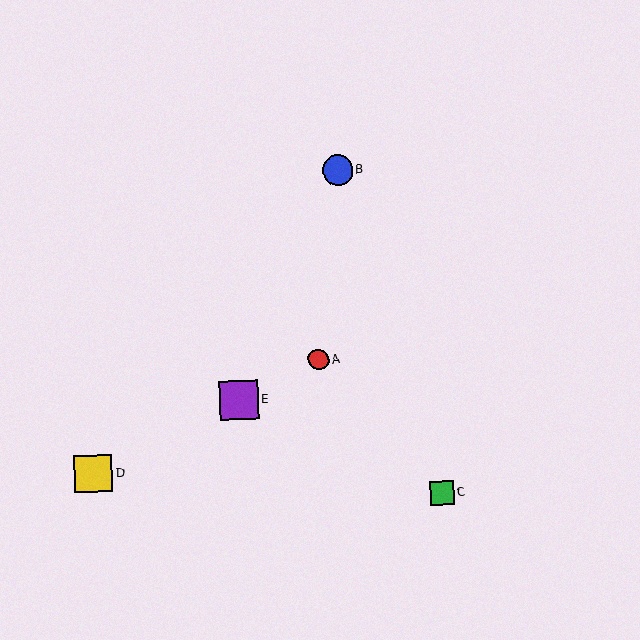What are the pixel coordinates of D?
Object D is at (93, 474).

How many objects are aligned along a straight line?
3 objects (A, D, E) are aligned along a straight line.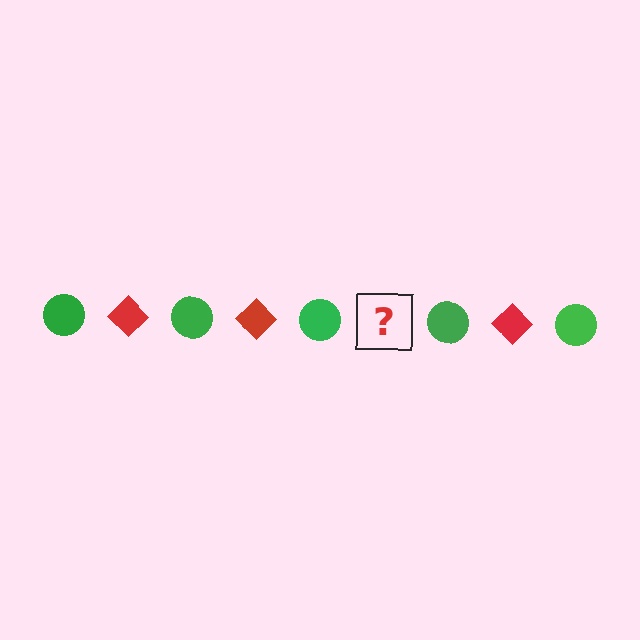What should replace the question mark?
The question mark should be replaced with a red diamond.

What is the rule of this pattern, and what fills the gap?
The rule is that the pattern alternates between green circle and red diamond. The gap should be filled with a red diamond.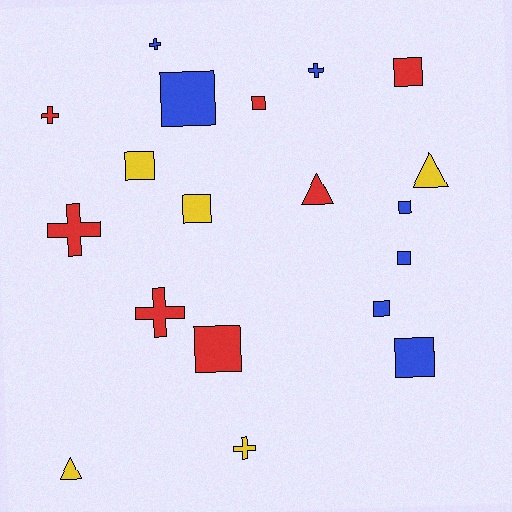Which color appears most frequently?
Red, with 7 objects.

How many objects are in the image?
There are 19 objects.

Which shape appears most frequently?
Square, with 10 objects.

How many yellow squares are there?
There are 2 yellow squares.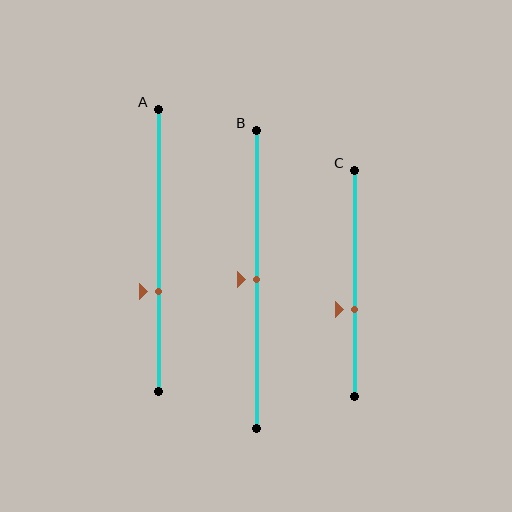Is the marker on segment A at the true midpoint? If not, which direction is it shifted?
No, the marker on segment A is shifted downward by about 14% of the segment length.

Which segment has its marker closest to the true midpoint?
Segment B has its marker closest to the true midpoint.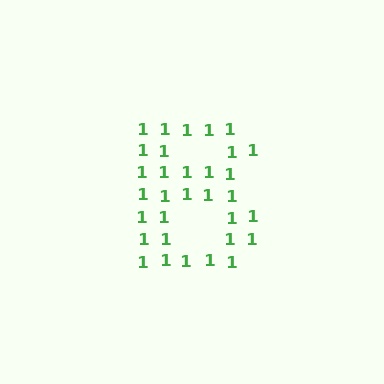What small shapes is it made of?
It is made of small digit 1's.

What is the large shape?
The large shape is the letter B.